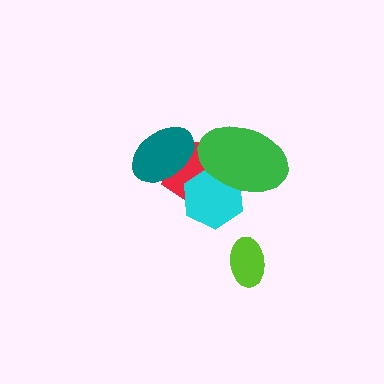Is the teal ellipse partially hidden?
No, no other shape covers it.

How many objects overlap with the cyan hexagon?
2 objects overlap with the cyan hexagon.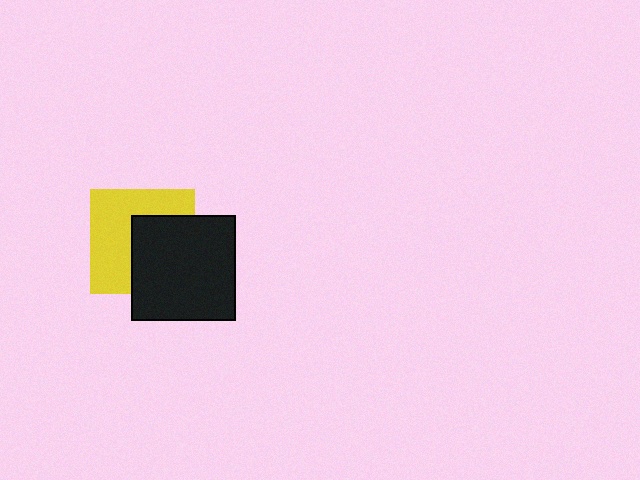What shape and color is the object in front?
The object in front is a black square.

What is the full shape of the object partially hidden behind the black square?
The partially hidden object is a yellow square.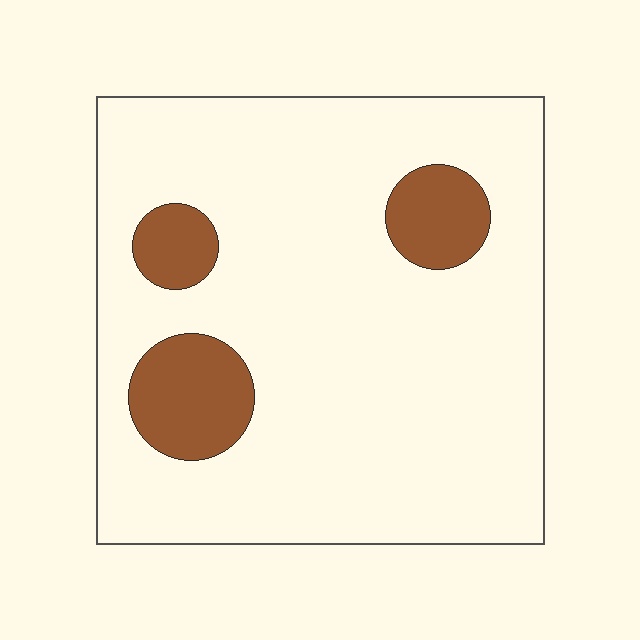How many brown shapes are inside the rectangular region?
3.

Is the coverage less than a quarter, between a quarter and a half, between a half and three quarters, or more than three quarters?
Less than a quarter.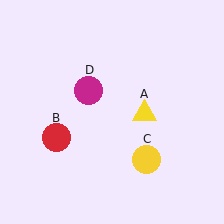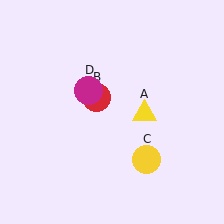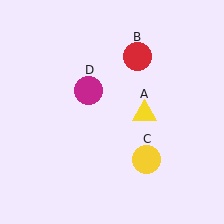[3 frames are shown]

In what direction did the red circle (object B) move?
The red circle (object B) moved up and to the right.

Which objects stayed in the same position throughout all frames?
Yellow triangle (object A) and yellow circle (object C) and magenta circle (object D) remained stationary.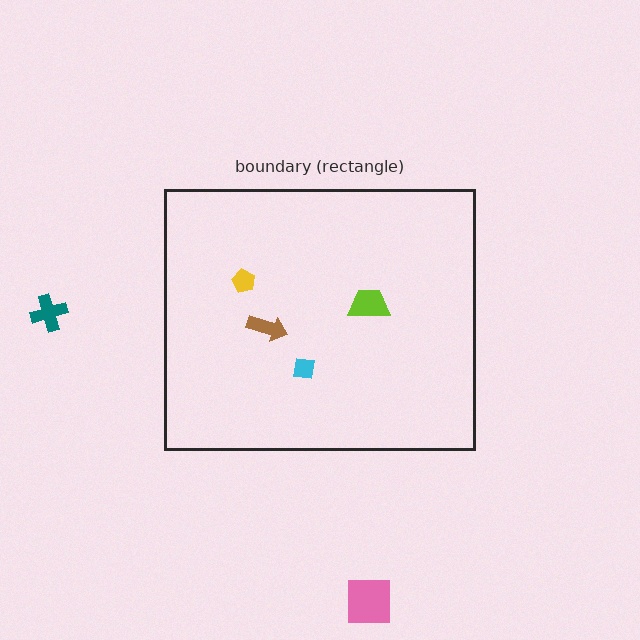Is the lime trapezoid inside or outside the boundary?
Inside.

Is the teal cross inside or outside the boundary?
Outside.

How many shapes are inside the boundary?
4 inside, 2 outside.